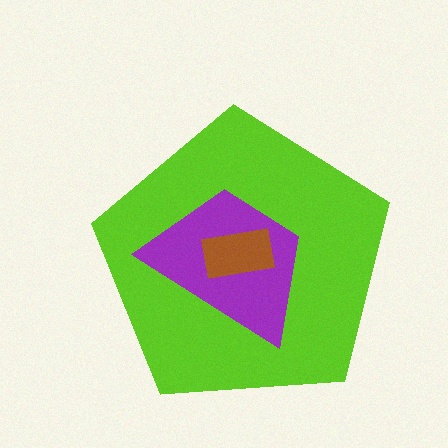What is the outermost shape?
The lime pentagon.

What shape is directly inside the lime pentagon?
The purple trapezoid.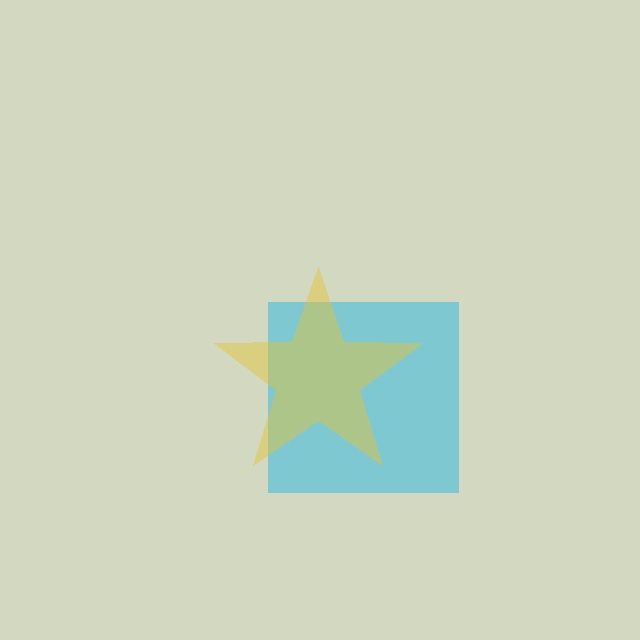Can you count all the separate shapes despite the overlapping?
Yes, there are 2 separate shapes.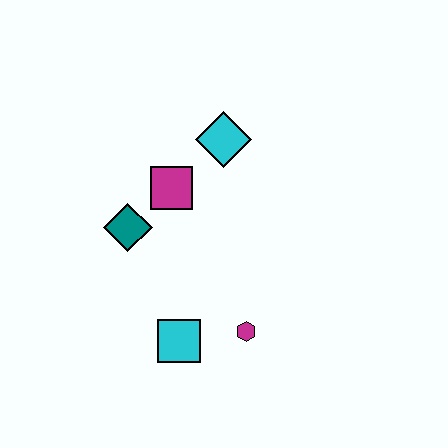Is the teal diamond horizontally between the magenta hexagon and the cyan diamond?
No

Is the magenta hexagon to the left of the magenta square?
No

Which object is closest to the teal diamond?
The magenta square is closest to the teal diamond.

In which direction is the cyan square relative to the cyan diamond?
The cyan square is below the cyan diamond.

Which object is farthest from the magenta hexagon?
The cyan diamond is farthest from the magenta hexagon.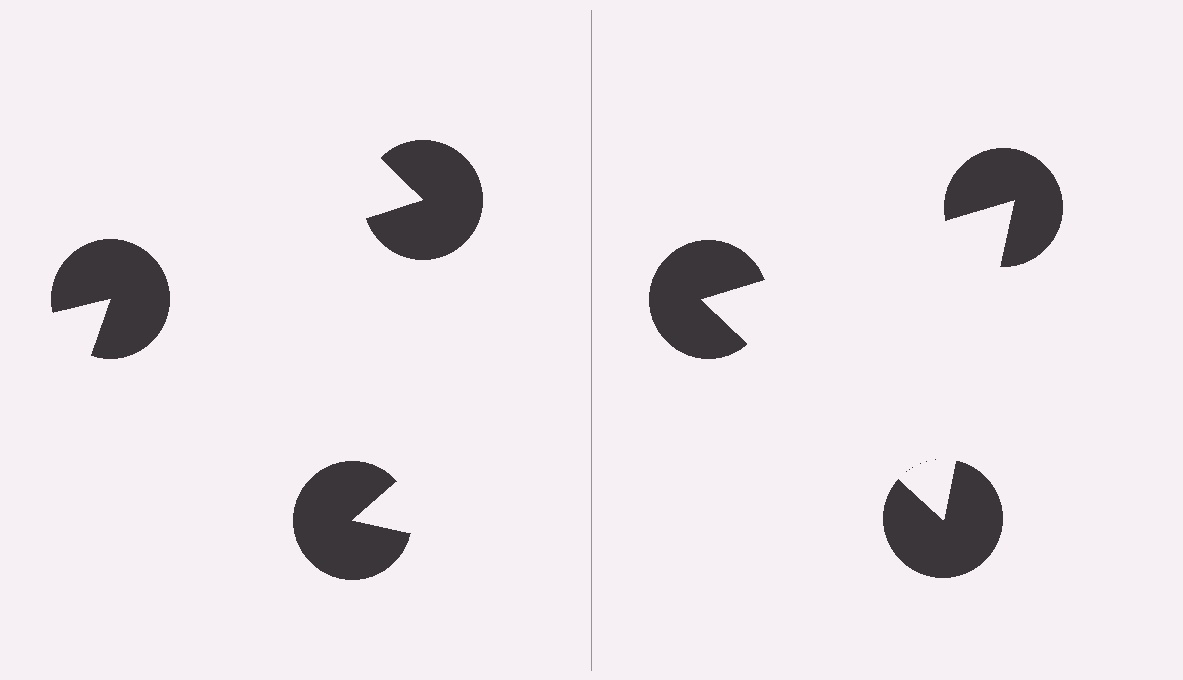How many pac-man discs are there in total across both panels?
6 — 3 on each side.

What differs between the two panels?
The pac-man discs are positioned identically on both sides; only the wedge orientations differ. On the right they align to a triangle; on the left they are misaligned.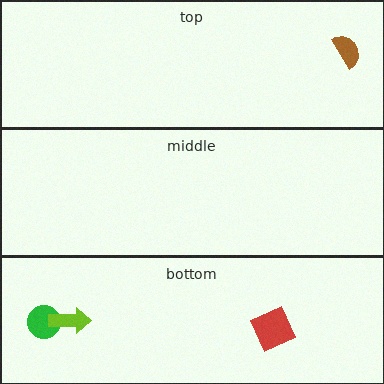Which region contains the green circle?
The bottom region.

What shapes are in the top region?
The brown semicircle.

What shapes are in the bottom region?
The green circle, the red square, the lime arrow.